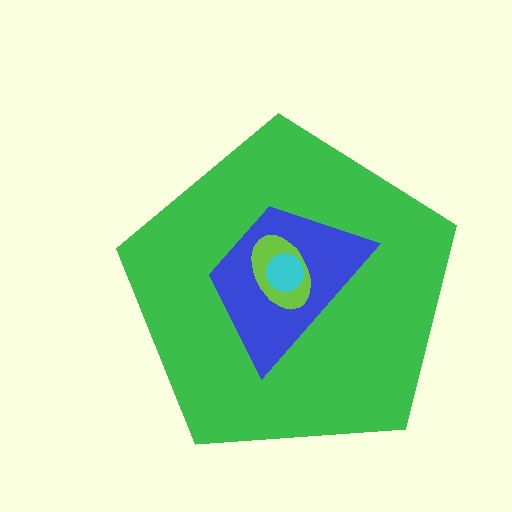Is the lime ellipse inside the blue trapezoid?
Yes.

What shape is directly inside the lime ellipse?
The cyan circle.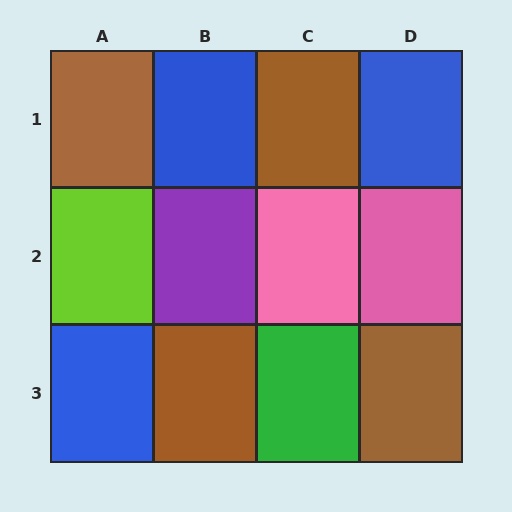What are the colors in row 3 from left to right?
Blue, brown, green, brown.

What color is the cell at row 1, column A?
Brown.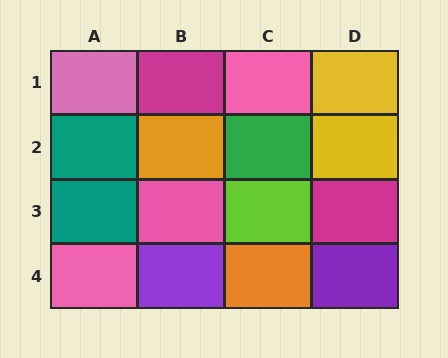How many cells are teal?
2 cells are teal.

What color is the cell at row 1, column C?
Pink.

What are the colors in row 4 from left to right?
Pink, purple, orange, purple.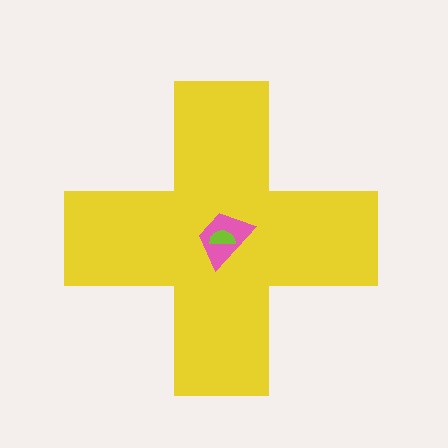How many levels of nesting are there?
3.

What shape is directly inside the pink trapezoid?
The lime semicircle.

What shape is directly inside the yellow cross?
The pink trapezoid.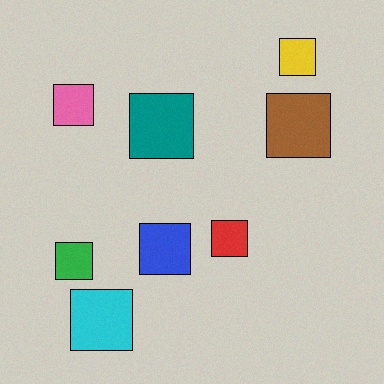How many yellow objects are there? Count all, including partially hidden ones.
There is 1 yellow object.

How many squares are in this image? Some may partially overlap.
There are 8 squares.